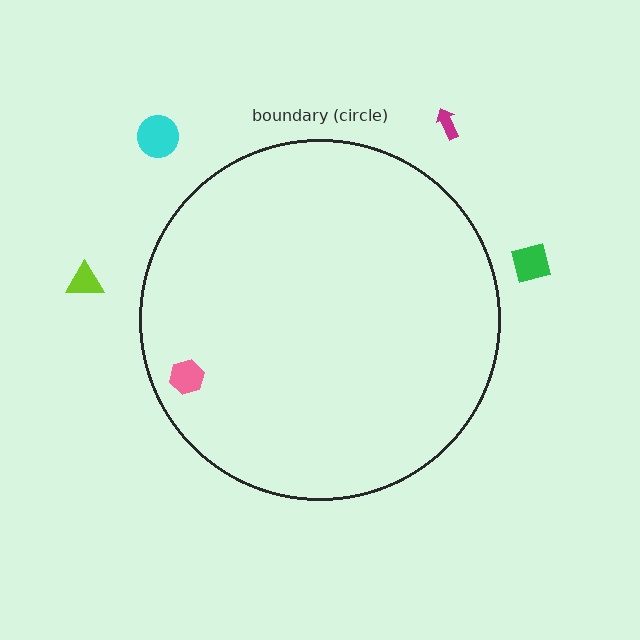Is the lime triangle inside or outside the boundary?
Outside.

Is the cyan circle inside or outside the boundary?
Outside.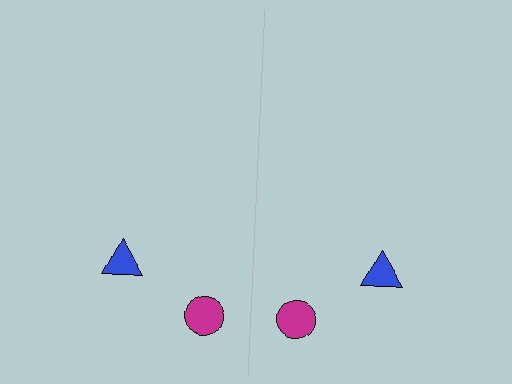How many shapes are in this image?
There are 4 shapes in this image.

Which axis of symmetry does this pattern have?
The pattern has a vertical axis of symmetry running through the center of the image.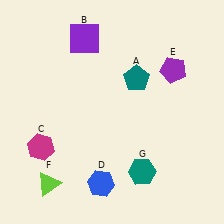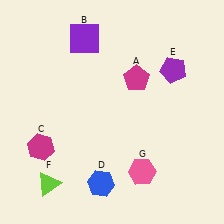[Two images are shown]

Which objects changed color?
A changed from teal to magenta. G changed from teal to pink.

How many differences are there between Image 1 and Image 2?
There are 2 differences between the two images.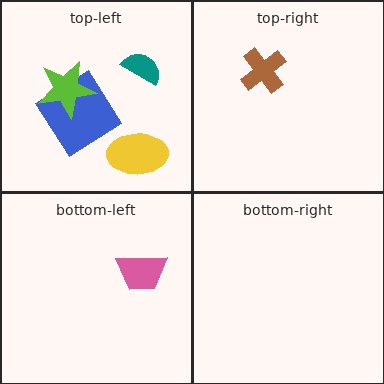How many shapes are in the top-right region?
1.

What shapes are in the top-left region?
The blue diamond, the teal semicircle, the yellow ellipse, the lime star.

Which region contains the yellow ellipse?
The top-left region.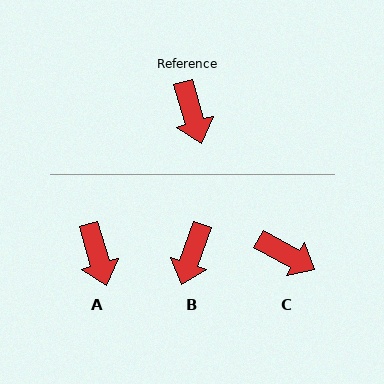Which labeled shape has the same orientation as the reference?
A.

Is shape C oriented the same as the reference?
No, it is off by about 45 degrees.